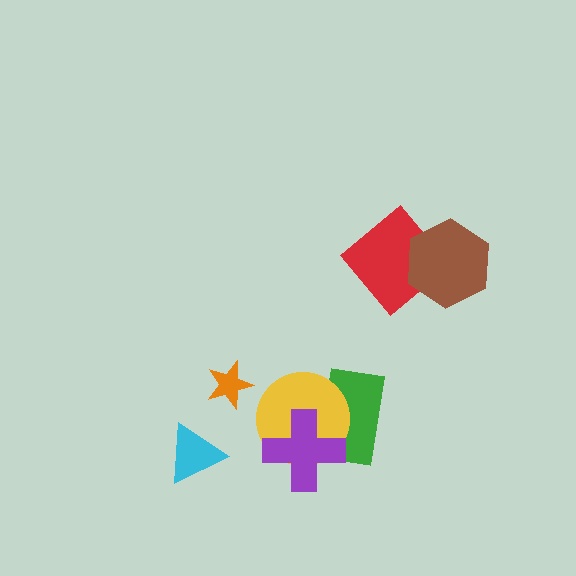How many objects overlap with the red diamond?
1 object overlaps with the red diamond.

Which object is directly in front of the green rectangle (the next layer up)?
The yellow circle is directly in front of the green rectangle.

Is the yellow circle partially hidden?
Yes, it is partially covered by another shape.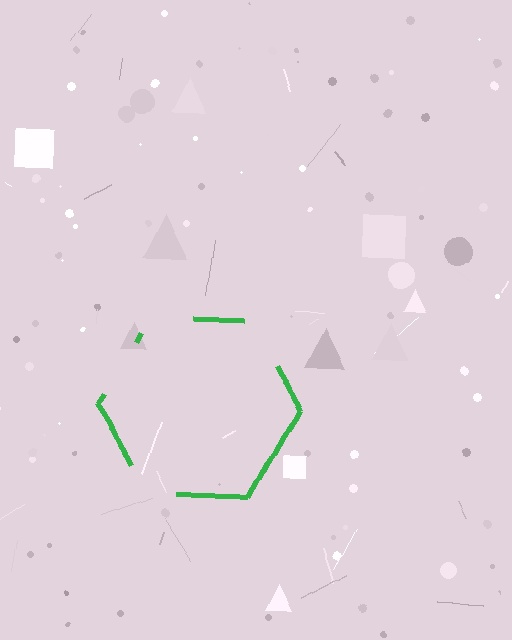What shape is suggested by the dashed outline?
The dashed outline suggests a hexagon.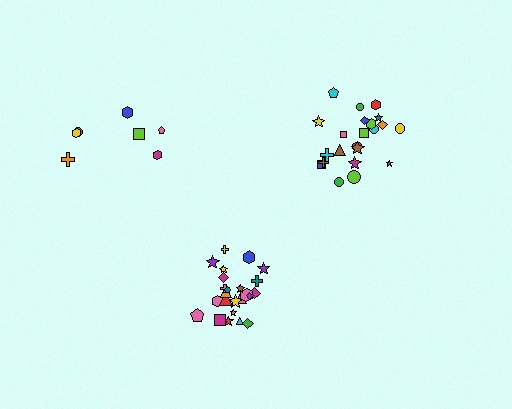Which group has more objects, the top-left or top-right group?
The top-right group.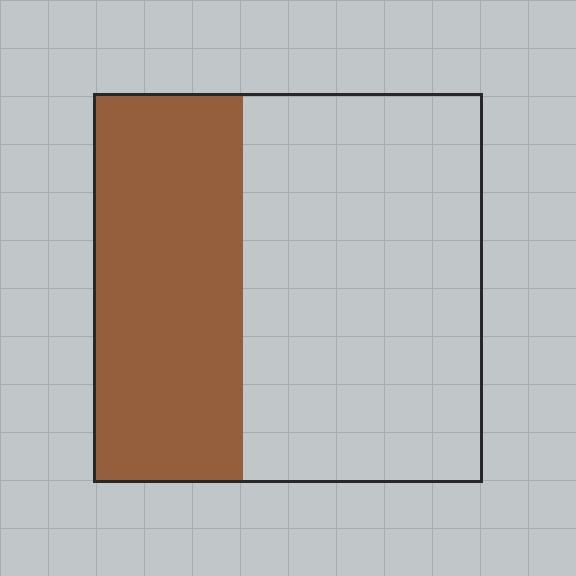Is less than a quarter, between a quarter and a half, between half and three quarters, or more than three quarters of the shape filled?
Between a quarter and a half.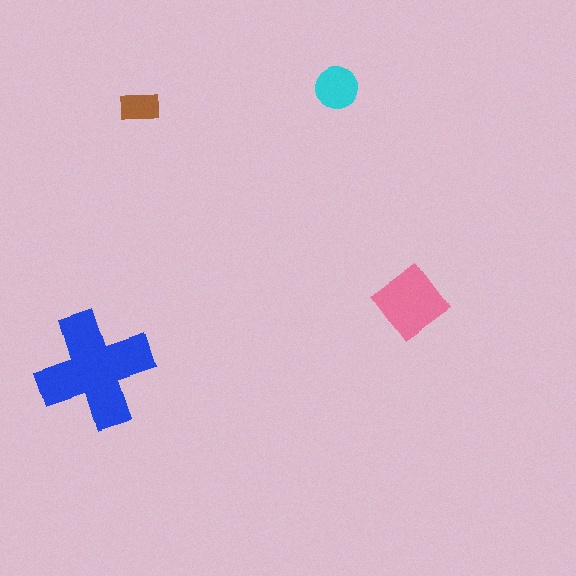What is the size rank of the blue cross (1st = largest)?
1st.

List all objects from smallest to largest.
The brown rectangle, the cyan circle, the pink diamond, the blue cross.